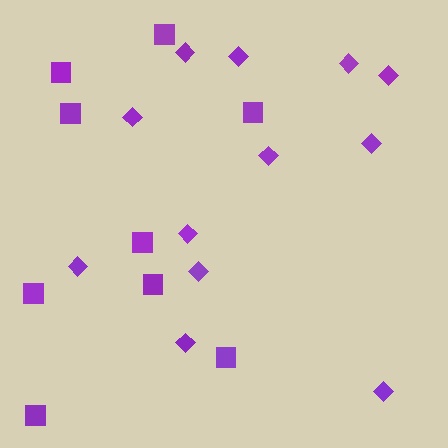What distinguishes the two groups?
There are 2 groups: one group of squares (9) and one group of diamonds (12).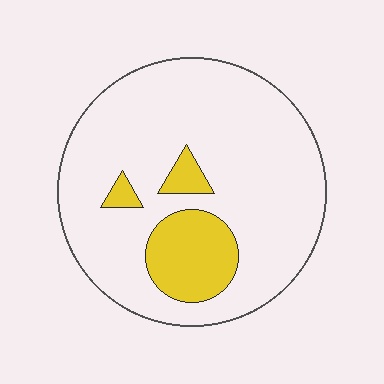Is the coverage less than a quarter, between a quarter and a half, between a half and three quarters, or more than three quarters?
Less than a quarter.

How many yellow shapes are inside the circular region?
3.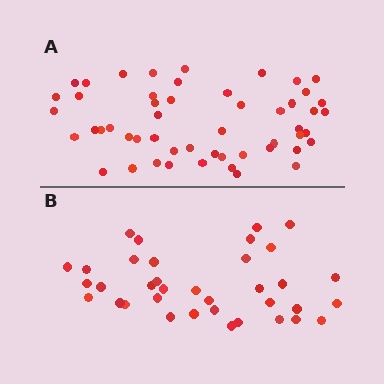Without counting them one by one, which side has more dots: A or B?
Region A (the top region) has more dots.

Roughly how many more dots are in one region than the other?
Region A has approximately 15 more dots than region B.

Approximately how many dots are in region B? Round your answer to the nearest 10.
About 40 dots. (The exact count is 36, which rounds to 40.)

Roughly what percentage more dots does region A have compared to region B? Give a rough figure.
About 45% more.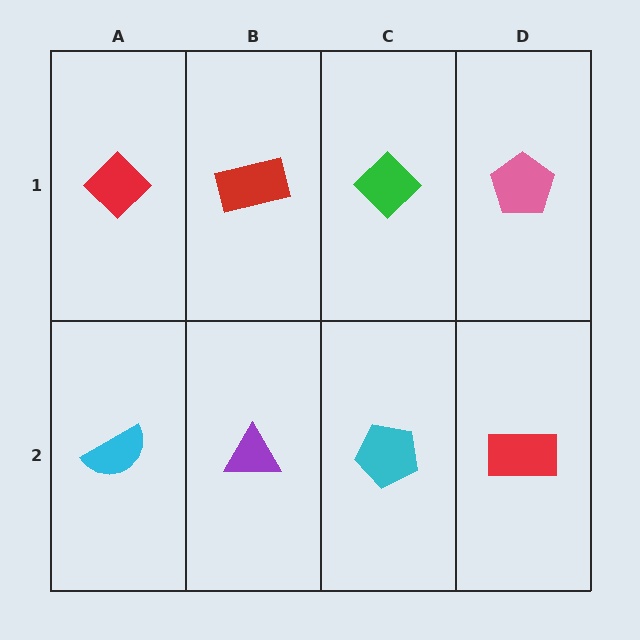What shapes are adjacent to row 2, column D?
A pink pentagon (row 1, column D), a cyan pentagon (row 2, column C).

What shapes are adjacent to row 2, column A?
A red diamond (row 1, column A), a purple triangle (row 2, column B).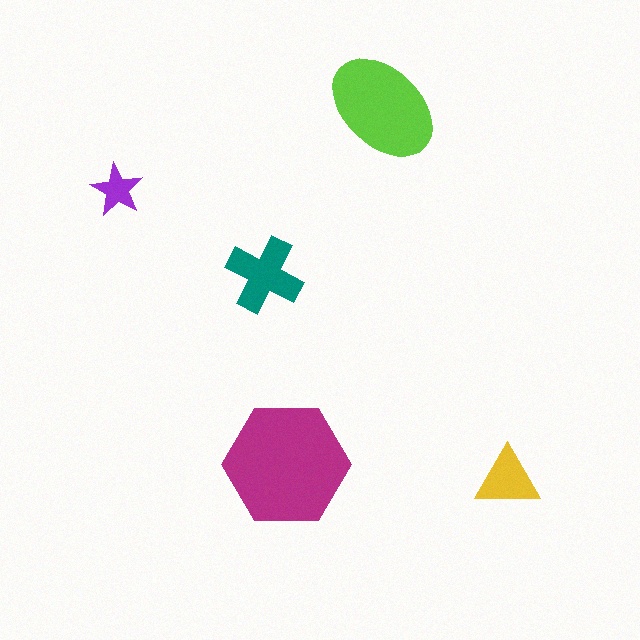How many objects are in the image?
There are 5 objects in the image.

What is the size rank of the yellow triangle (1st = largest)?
4th.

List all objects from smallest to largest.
The purple star, the yellow triangle, the teal cross, the lime ellipse, the magenta hexagon.